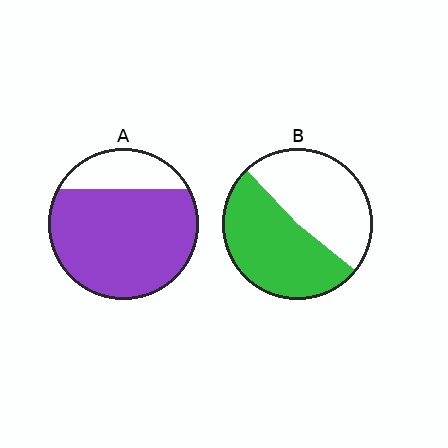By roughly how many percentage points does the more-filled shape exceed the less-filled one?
By roughly 25 percentage points (A over B).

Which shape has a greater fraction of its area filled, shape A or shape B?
Shape A.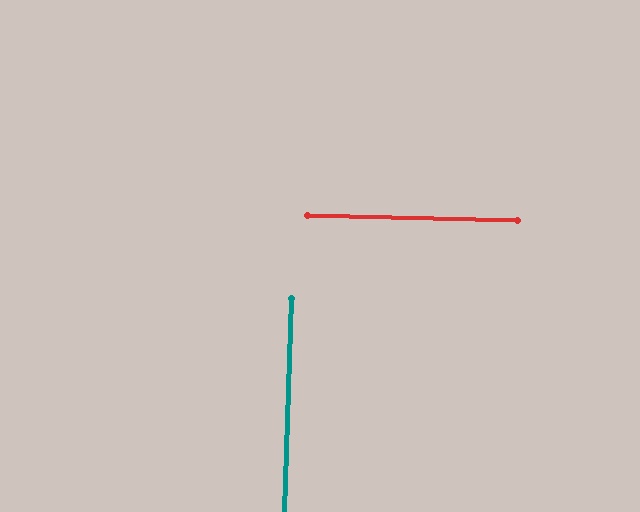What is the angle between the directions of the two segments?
Approximately 89 degrees.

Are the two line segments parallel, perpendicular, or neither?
Perpendicular — they meet at approximately 89°.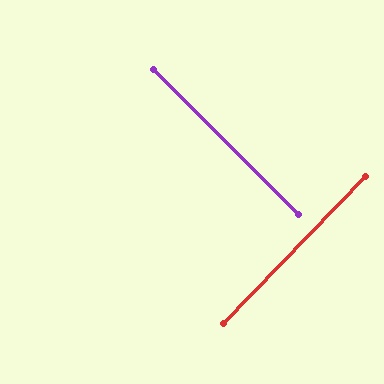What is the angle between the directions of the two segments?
Approximately 89 degrees.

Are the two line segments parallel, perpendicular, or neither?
Perpendicular — they meet at approximately 89°.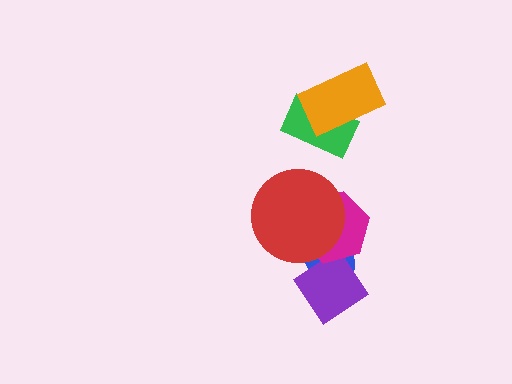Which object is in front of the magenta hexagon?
The red circle is in front of the magenta hexagon.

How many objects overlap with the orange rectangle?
1 object overlaps with the orange rectangle.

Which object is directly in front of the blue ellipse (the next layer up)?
The purple diamond is directly in front of the blue ellipse.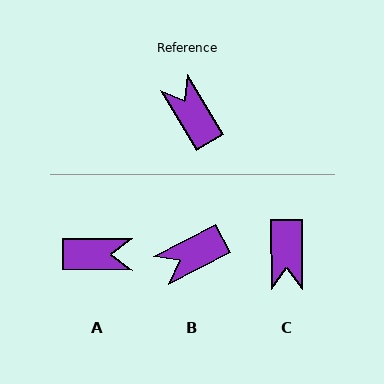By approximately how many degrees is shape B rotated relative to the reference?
Approximately 87 degrees counter-clockwise.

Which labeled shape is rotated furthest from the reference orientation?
C, about 150 degrees away.